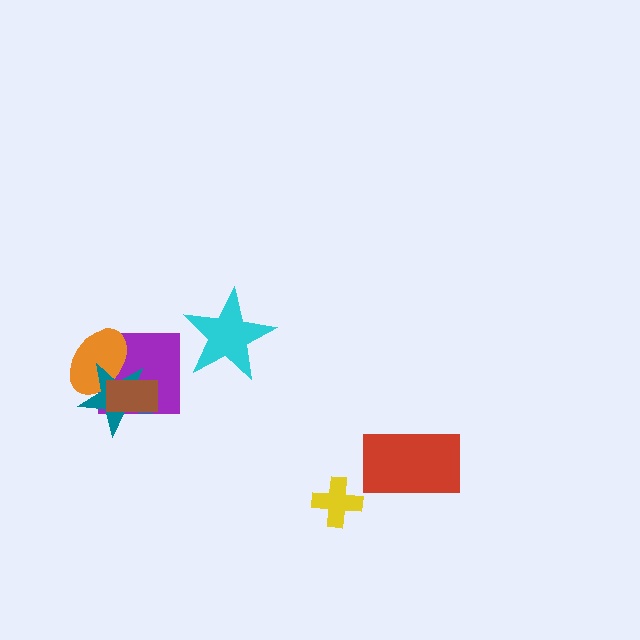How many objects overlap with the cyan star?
0 objects overlap with the cyan star.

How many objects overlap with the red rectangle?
0 objects overlap with the red rectangle.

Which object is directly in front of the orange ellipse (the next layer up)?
The teal star is directly in front of the orange ellipse.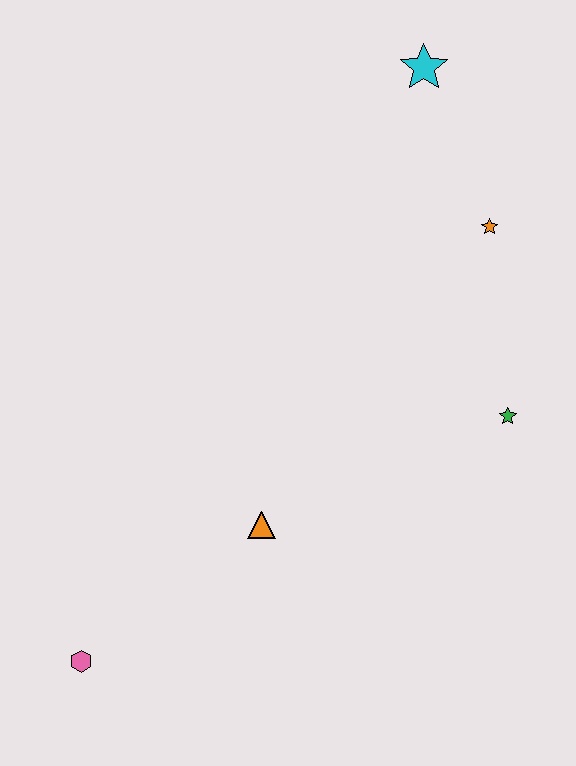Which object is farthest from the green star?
The pink hexagon is farthest from the green star.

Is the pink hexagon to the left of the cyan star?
Yes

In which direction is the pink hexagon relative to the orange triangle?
The pink hexagon is to the left of the orange triangle.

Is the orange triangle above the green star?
No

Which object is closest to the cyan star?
The orange star is closest to the cyan star.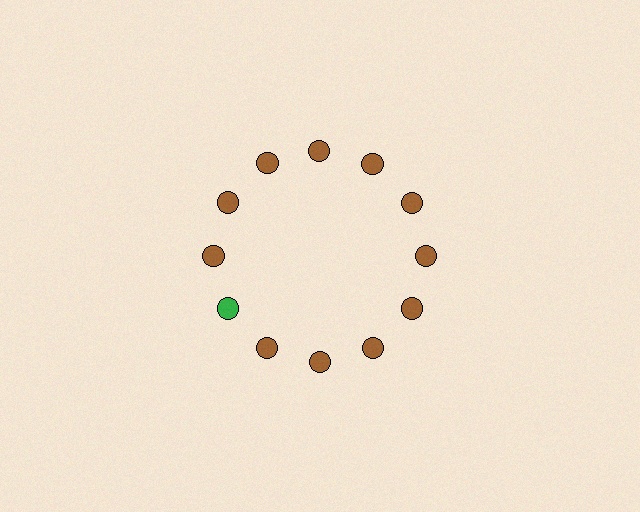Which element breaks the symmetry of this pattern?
The green circle at roughly the 8 o'clock position breaks the symmetry. All other shapes are brown circles.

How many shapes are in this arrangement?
There are 12 shapes arranged in a ring pattern.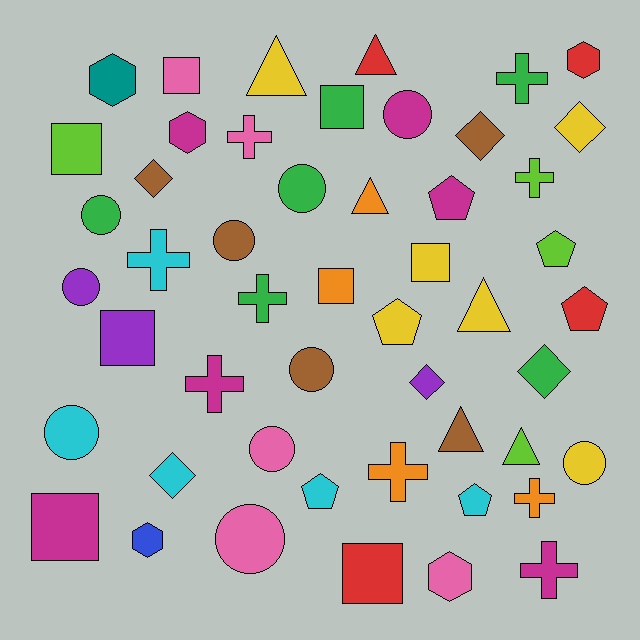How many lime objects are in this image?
There are 4 lime objects.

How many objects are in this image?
There are 50 objects.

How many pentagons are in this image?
There are 6 pentagons.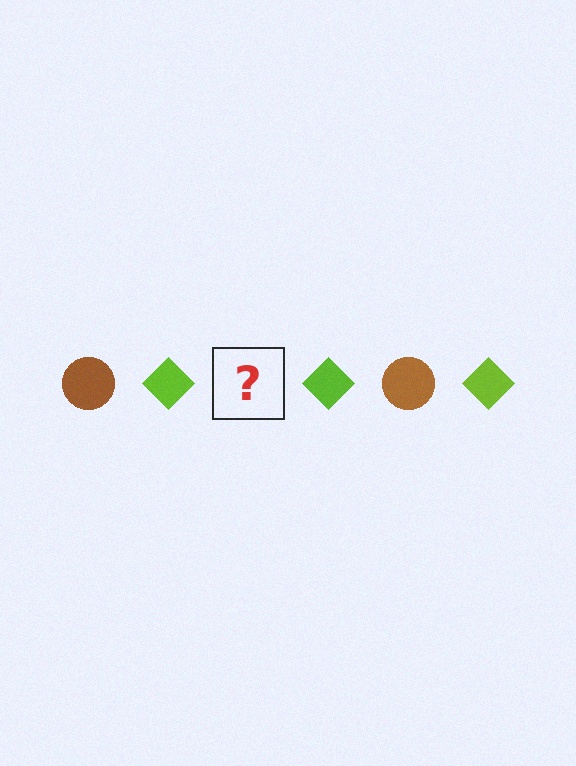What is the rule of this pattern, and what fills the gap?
The rule is that the pattern alternates between brown circle and lime diamond. The gap should be filled with a brown circle.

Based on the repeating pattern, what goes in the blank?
The blank should be a brown circle.